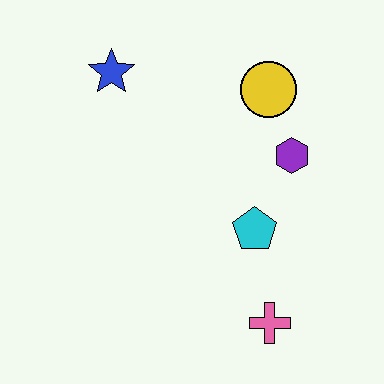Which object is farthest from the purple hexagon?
The blue star is farthest from the purple hexagon.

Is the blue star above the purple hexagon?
Yes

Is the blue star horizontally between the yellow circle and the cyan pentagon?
No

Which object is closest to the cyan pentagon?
The purple hexagon is closest to the cyan pentagon.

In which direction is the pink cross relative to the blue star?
The pink cross is below the blue star.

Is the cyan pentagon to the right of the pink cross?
No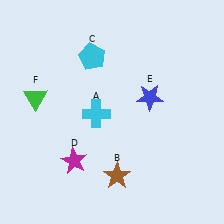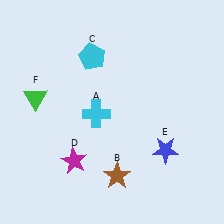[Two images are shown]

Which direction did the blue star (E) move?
The blue star (E) moved down.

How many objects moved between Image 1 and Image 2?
1 object moved between the two images.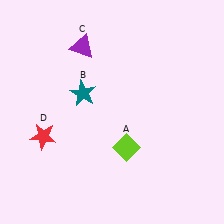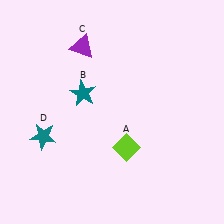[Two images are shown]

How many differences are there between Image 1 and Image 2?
There is 1 difference between the two images.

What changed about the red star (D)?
In Image 1, D is red. In Image 2, it changed to teal.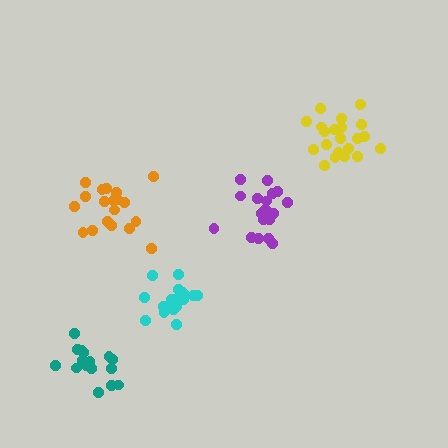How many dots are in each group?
Group 1: 18 dots, Group 2: 18 dots, Group 3: 21 dots, Group 4: 19 dots, Group 5: 16 dots (92 total).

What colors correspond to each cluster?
The clusters are colored: purple, cyan, yellow, orange, teal.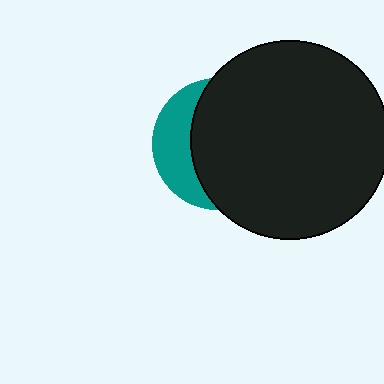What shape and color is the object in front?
The object in front is a black circle.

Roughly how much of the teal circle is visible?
A small part of it is visible (roughly 31%).